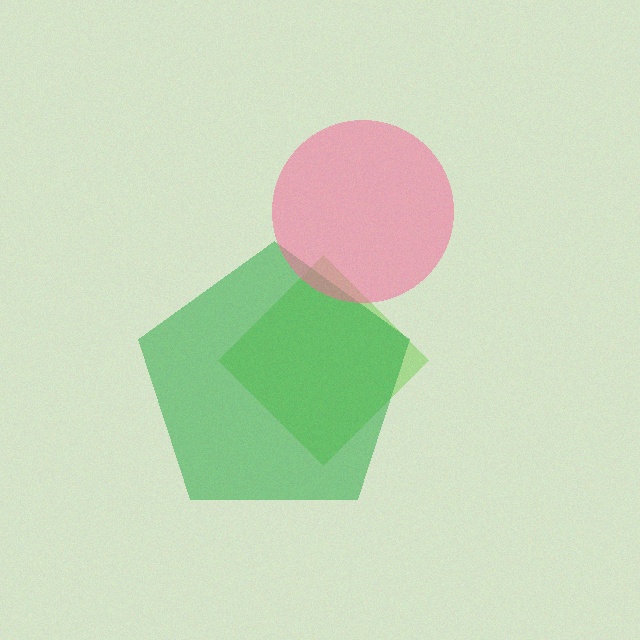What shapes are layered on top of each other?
The layered shapes are: a lime diamond, a green pentagon, a pink circle.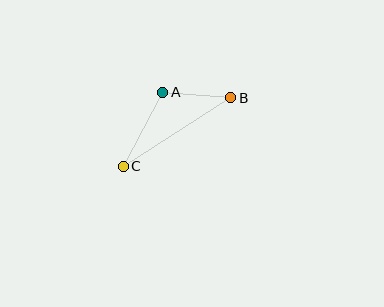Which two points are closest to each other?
Points A and B are closest to each other.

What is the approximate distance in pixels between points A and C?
The distance between A and C is approximately 84 pixels.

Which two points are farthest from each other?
Points B and C are farthest from each other.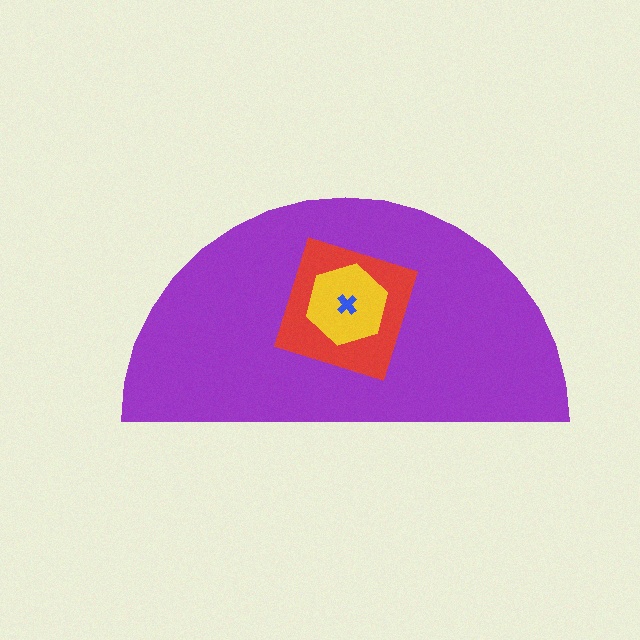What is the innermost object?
The blue cross.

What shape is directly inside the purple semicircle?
The red diamond.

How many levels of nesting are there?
4.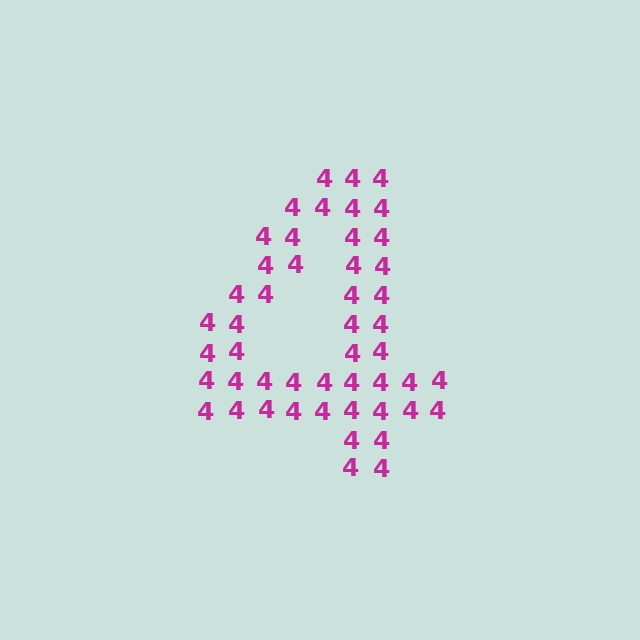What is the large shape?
The large shape is the digit 4.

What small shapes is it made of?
It is made of small digit 4's.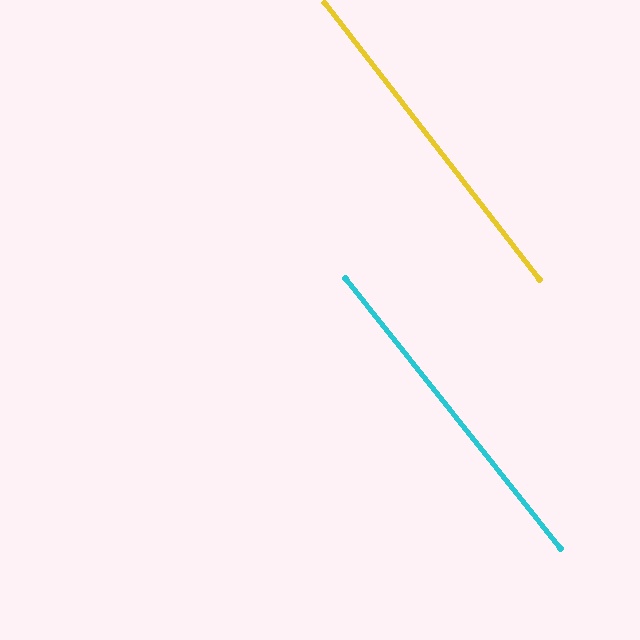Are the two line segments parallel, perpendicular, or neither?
Parallel — their directions differ by only 0.6°.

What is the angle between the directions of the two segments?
Approximately 1 degree.